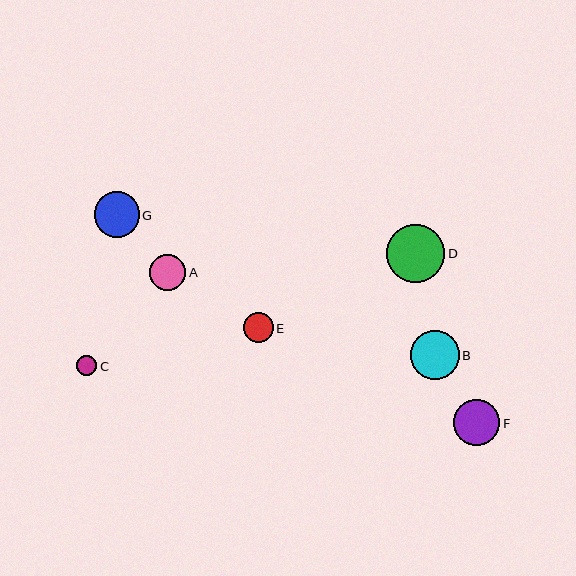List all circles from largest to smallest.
From largest to smallest: D, B, F, G, A, E, C.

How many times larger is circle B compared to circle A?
Circle B is approximately 1.3 times the size of circle A.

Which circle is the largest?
Circle D is the largest with a size of approximately 59 pixels.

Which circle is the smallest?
Circle C is the smallest with a size of approximately 20 pixels.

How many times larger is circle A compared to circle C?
Circle A is approximately 1.9 times the size of circle C.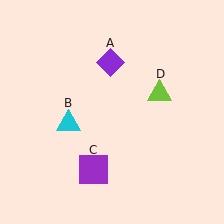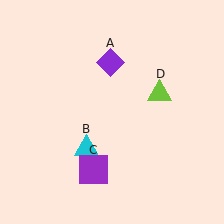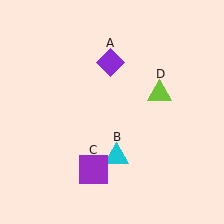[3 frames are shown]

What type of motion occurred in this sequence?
The cyan triangle (object B) rotated counterclockwise around the center of the scene.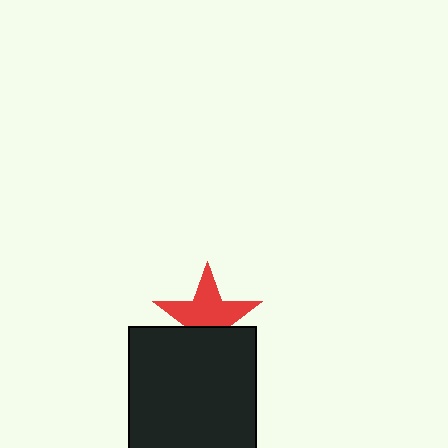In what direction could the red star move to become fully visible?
The red star could move up. That would shift it out from behind the black rectangle entirely.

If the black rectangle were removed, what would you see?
You would see the complete red star.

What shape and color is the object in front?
The object in front is a black rectangle.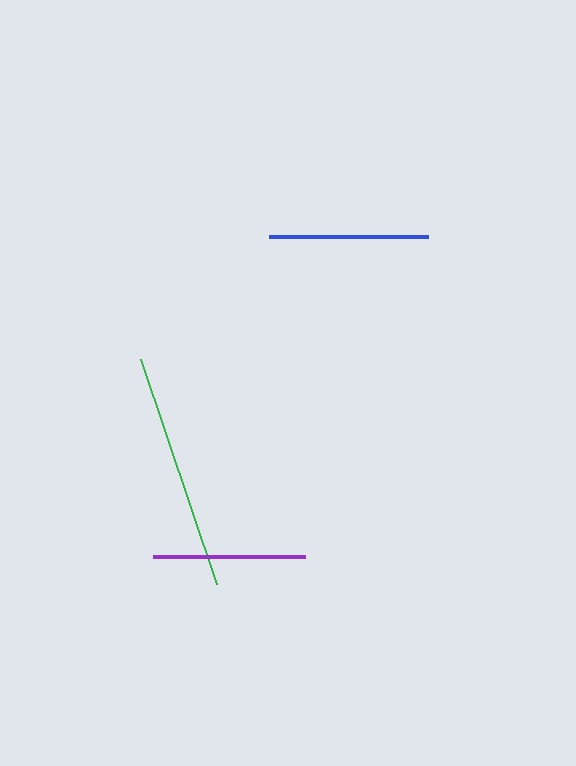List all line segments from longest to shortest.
From longest to shortest: green, blue, purple.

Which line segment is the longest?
The green line is the longest at approximately 238 pixels.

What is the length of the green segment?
The green segment is approximately 238 pixels long.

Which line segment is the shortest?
The purple line is the shortest at approximately 152 pixels.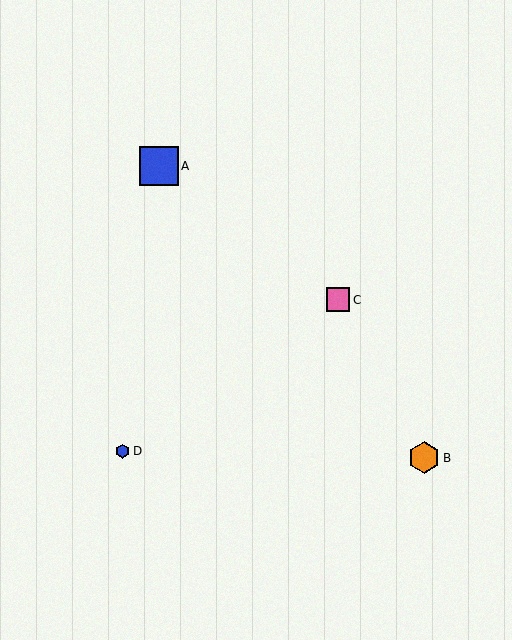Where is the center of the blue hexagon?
The center of the blue hexagon is at (123, 451).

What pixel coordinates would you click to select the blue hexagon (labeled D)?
Click at (123, 451) to select the blue hexagon D.